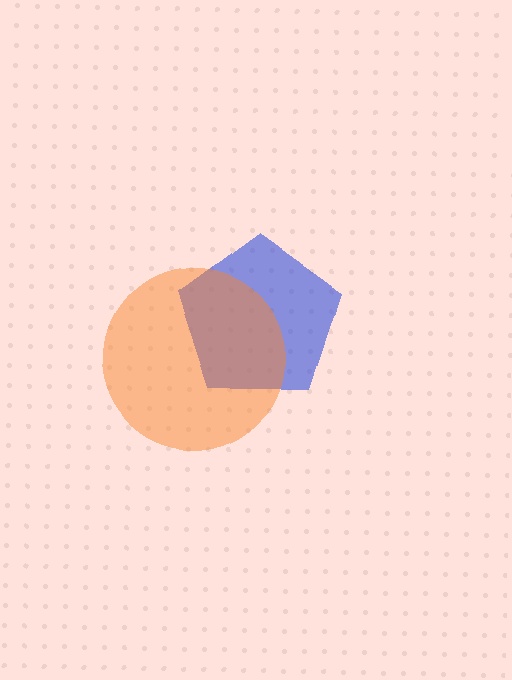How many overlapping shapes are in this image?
There are 2 overlapping shapes in the image.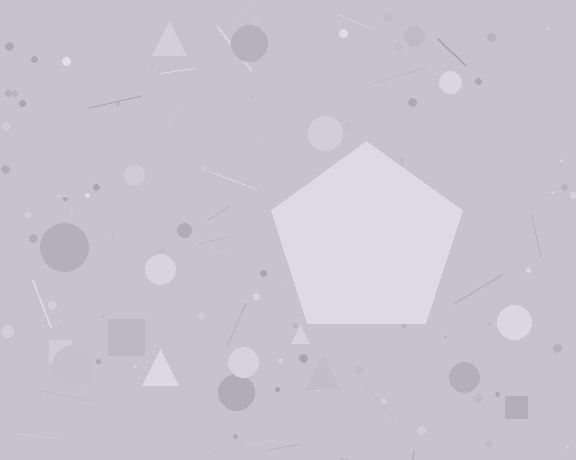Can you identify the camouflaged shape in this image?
The camouflaged shape is a pentagon.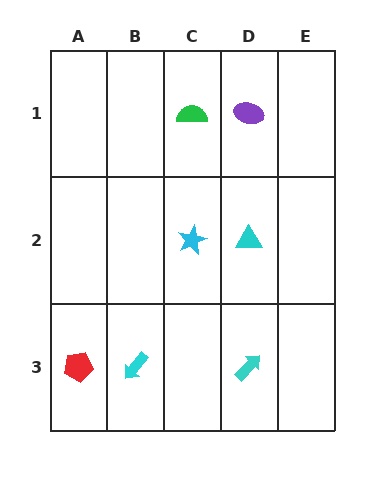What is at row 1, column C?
A green semicircle.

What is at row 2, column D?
A cyan triangle.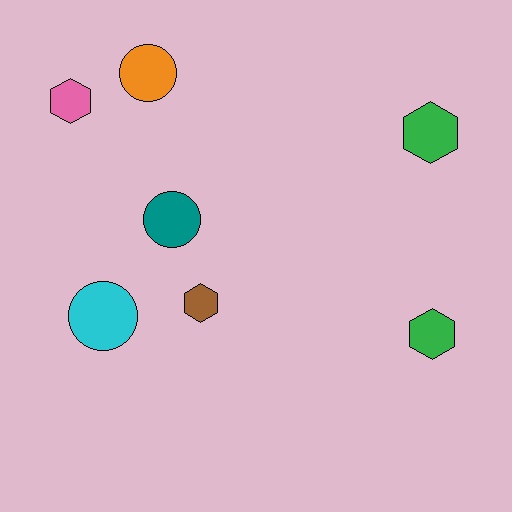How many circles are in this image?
There are 3 circles.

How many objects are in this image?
There are 7 objects.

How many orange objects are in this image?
There is 1 orange object.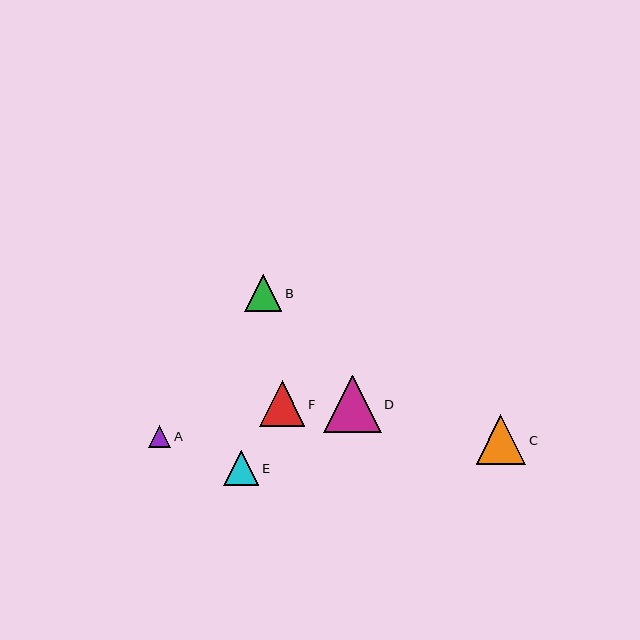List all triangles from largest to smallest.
From largest to smallest: D, C, F, B, E, A.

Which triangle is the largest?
Triangle D is the largest with a size of approximately 58 pixels.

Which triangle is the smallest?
Triangle A is the smallest with a size of approximately 22 pixels.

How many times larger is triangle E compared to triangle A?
Triangle E is approximately 1.6 times the size of triangle A.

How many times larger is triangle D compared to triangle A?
Triangle D is approximately 2.6 times the size of triangle A.